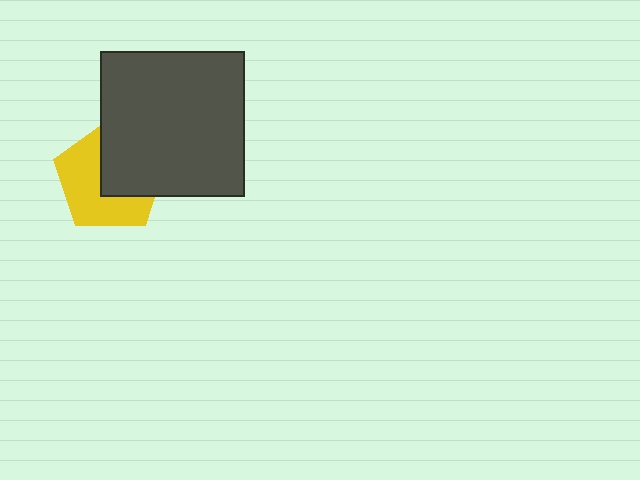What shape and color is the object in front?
The object in front is a dark gray square.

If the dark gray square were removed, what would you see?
You would see the complete yellow pentagon.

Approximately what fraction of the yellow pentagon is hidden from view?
Roughly 46% of the yellow pentagon is hidden behind the dark gray square.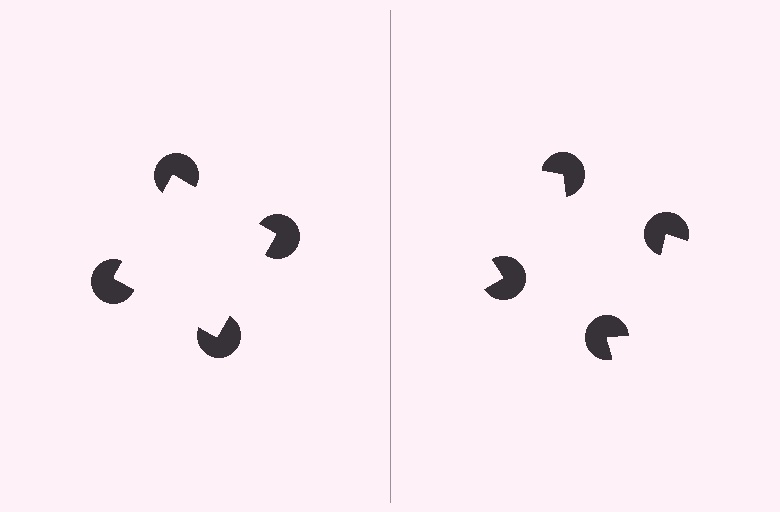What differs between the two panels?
The pac-man discs are positioned identically on both sides; only the wedge orientations differ. On the left they align to a square; on the right they are misaligned.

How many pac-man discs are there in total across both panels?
8 — 4 on each side.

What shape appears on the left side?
An illusory square.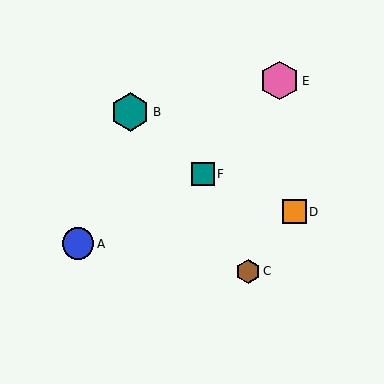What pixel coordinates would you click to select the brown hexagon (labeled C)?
Click at (248, 271) to select the brown hexagon C.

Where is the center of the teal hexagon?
The center of the teal hexagon is at (130, 112).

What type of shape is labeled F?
Shape F is a teal square.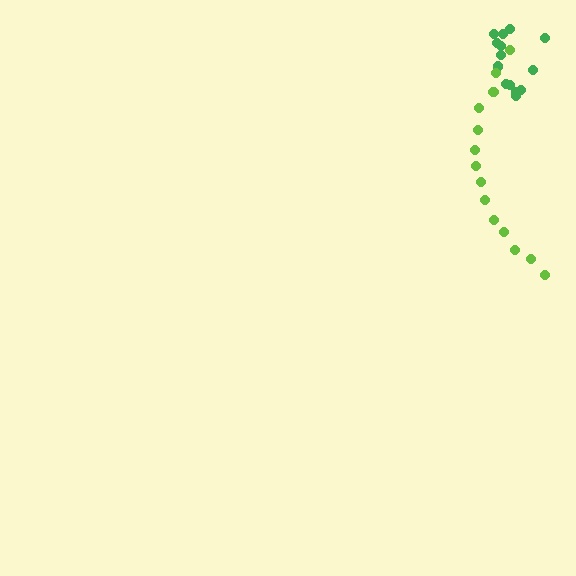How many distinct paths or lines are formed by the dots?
There are 2 distinct paths.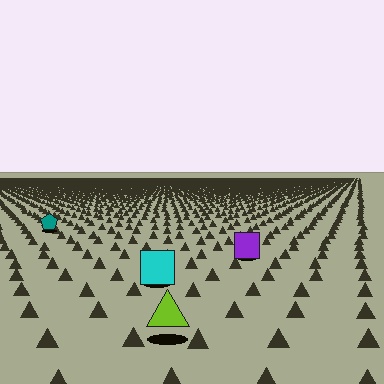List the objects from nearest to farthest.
From nearest to farthest: the lime triangle, the cyan square, the purple square, the teal pentagon.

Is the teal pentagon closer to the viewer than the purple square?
No. The purple square is closer — you can tell from the texture gradient: the ground texture is coarser near it.